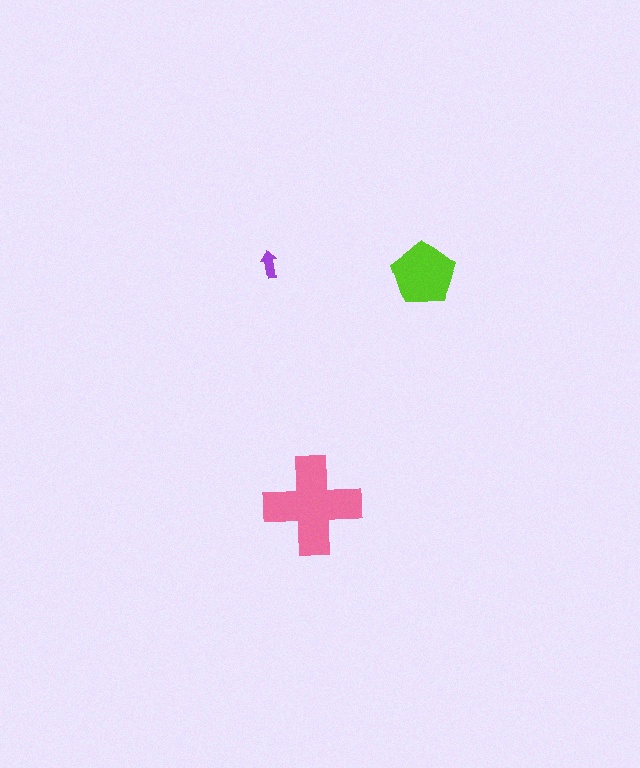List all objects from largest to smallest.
The pink cross, the lime pentagon, the purple arrow.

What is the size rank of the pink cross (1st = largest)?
1st.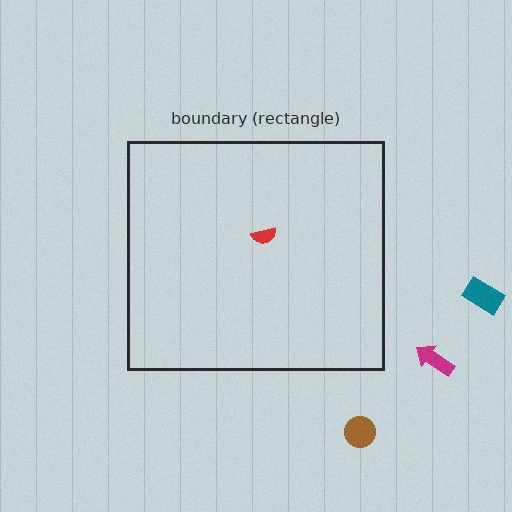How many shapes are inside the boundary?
1 inside, 3 outside.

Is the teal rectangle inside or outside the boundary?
Outside.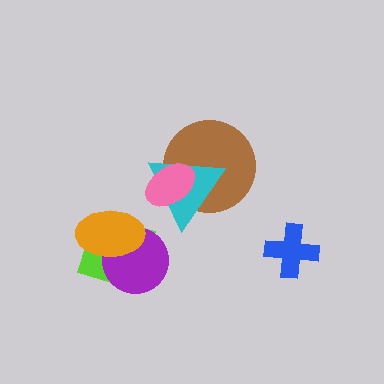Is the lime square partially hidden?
Yes, it is partially covered by another shape.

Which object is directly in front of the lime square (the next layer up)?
The purple circle is directly in front of the lime square.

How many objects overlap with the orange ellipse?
2 objects overlap with the orange ellipse.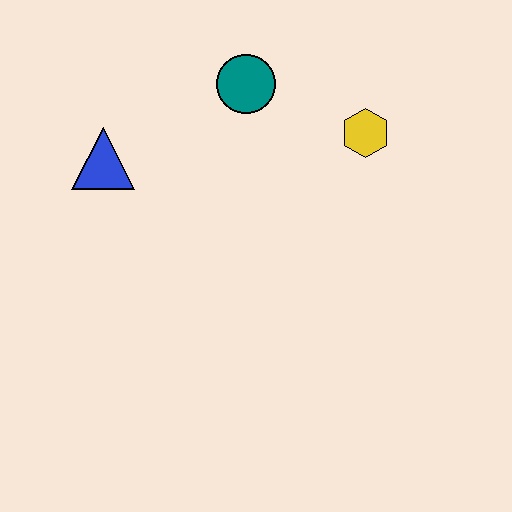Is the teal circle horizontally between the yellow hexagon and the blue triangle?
Yes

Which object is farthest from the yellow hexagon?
The blue triangle is farthest from the yellow hexagon.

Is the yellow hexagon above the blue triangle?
Yes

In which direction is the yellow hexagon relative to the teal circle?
The yellow hexagon is to the right of the teal circle.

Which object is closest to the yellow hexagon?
The teal circle is closest to the yellow hexagon.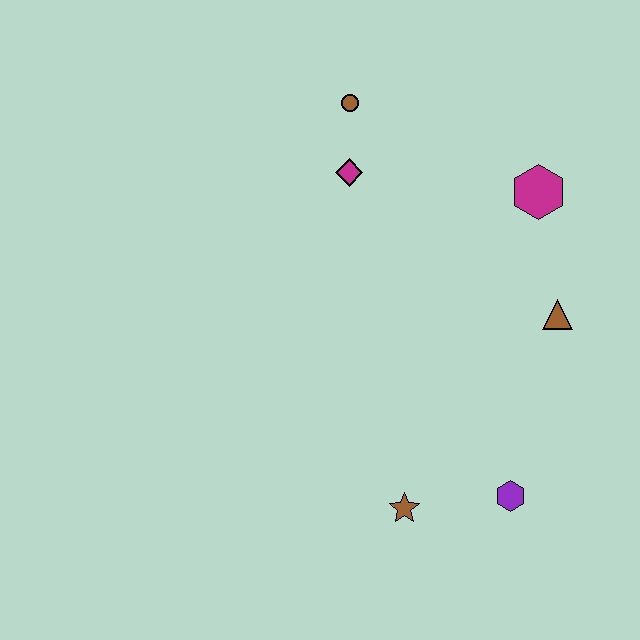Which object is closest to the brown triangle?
The magenta hexagon is closest to the brown triangle.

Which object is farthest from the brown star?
The brown circle is farthest from the brown star.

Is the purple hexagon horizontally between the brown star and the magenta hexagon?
Yes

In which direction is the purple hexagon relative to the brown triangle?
The purple hexagon is below the brown triangle.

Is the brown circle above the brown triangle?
Yes